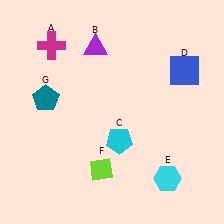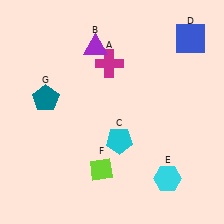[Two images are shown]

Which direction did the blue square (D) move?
The blue square (D) moved up.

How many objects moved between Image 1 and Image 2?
2 objects moved between the two images.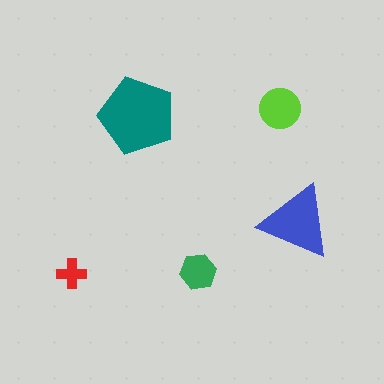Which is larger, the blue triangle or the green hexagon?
The blue triangle.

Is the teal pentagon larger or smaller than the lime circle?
Larger.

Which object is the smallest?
The red cross.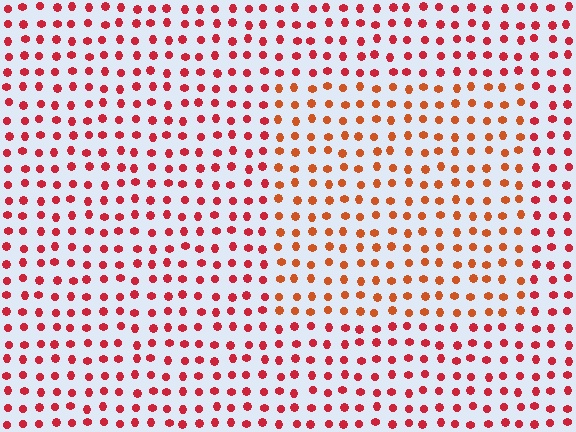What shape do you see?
I see a rectangle.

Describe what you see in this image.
The image is filled with small red elements in a uniform arrangement. A rectangle-shaped region is visible where the elements are tinted to a slightly different hue, forming a subtle color boundary.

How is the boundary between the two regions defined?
The boundary is defined purely by a slight shift in hue (about 26 degrees). Spacing, size, and orientation are identical on both sides.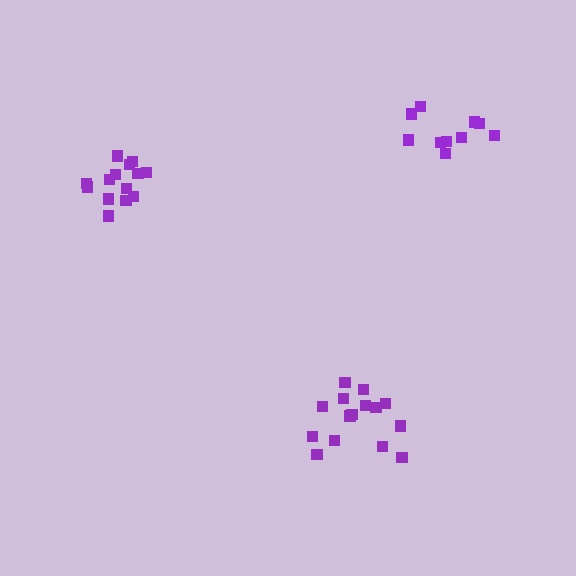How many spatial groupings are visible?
There are 3 spatial groupings.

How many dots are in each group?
Group 1: 14 dots, Group 2: 15 dots, Group 3: 10 dots (39 total).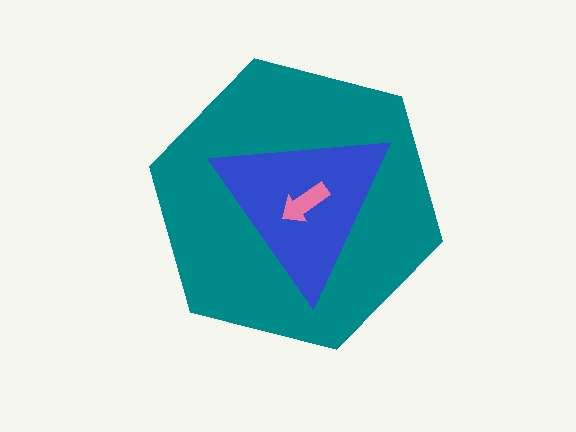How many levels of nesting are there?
3.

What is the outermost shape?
The teal hexagon.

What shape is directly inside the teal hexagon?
The blue triangle.